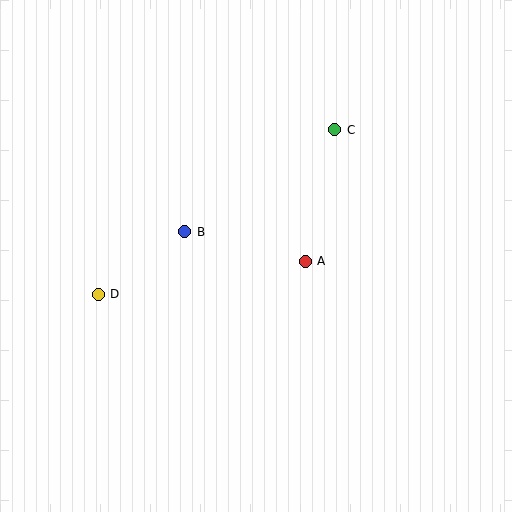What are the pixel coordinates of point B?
Point B is at (185, 232).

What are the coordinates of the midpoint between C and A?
The midpoint between C and A is at (320, 196).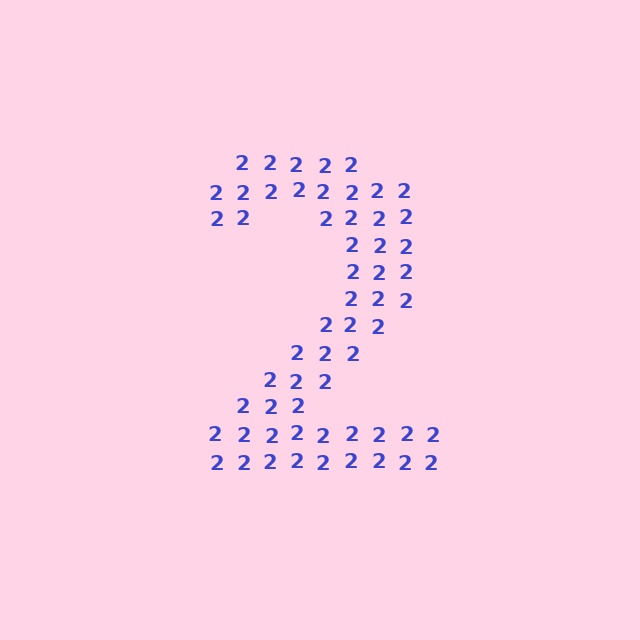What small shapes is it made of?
It is made of small digit 2's.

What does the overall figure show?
The overall figure shows the digit 2.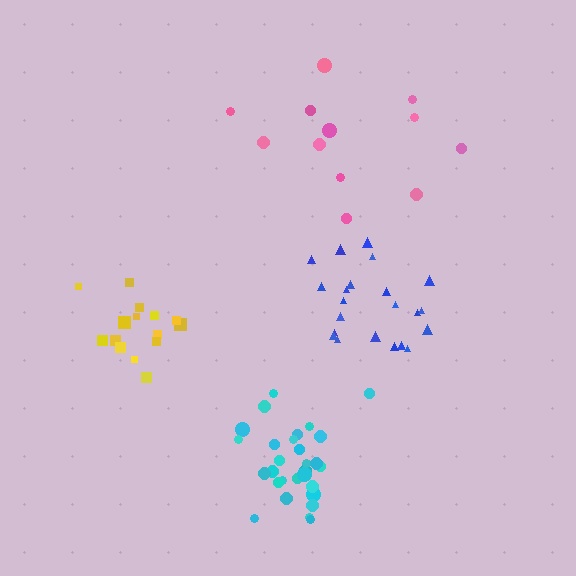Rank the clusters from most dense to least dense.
cyan, blue, yellow, pink.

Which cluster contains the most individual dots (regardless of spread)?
Cyan (29).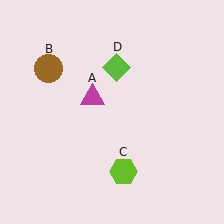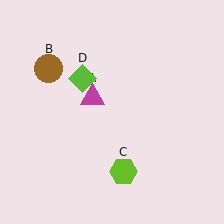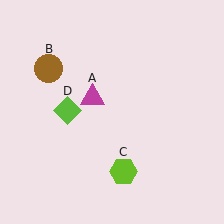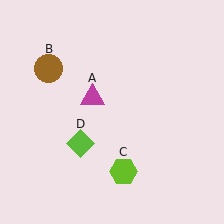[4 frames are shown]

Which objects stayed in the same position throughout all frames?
Magenta triangle (object A) and brown circle (object B) and lime hexagon (object C) remained stationary.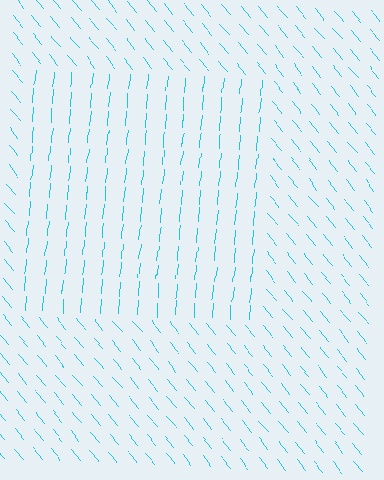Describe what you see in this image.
The image is filled with small cyan line segments. A rectangle region in the image has lines oriented differently from the surrounding lines, creating a visible texture boundary.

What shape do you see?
I see a rectangle.